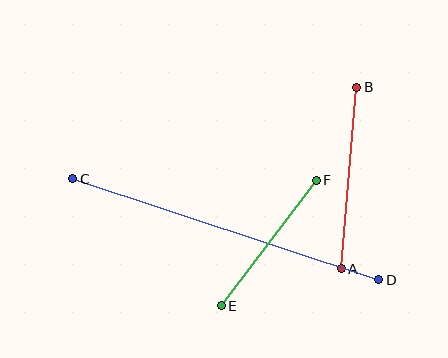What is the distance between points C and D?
The distance is approximately 322 pixels.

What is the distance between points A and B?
The distance is approximately 182 pixels.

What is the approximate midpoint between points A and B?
The midpoint is at approximately (349, 178) pixels.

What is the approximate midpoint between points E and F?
The midpoint is at approximately (269, 243) pixels.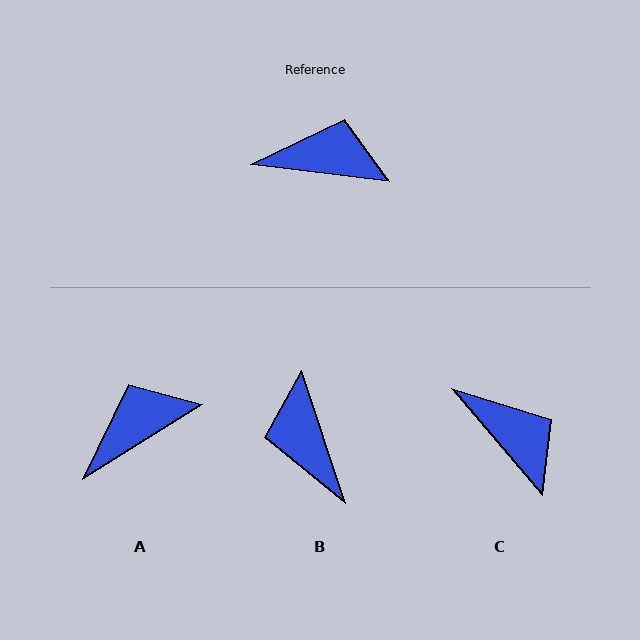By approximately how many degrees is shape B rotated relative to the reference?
Approximately 115 degrees counter-clockwise.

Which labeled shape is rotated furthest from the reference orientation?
B, about 115 degrees away.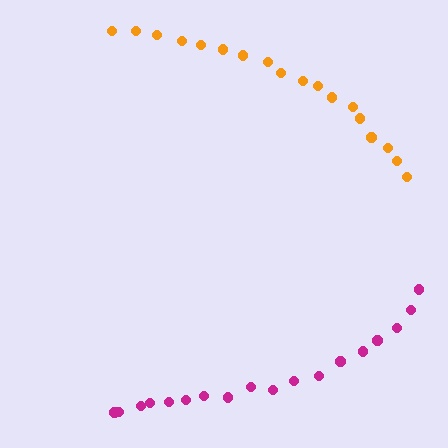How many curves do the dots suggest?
There are 2 distinct paths.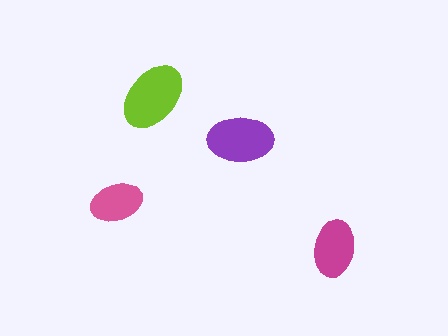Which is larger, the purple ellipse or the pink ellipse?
The purple one.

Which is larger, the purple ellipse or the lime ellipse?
The lime one.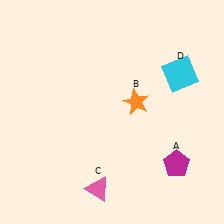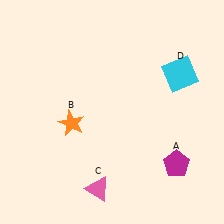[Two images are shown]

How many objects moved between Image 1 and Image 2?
1 object moved between the two images.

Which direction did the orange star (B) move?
The orange star (B) moved left.